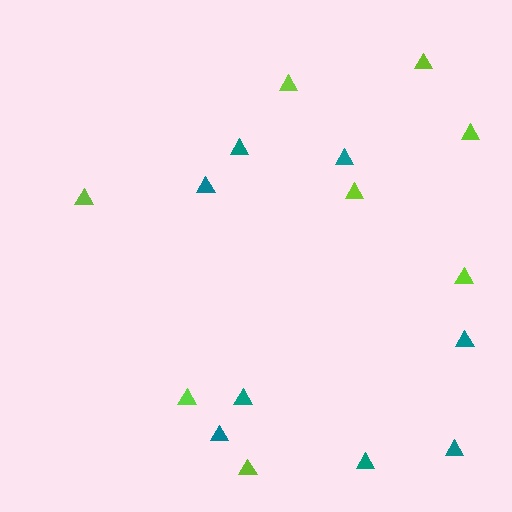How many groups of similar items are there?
There are 2 groups: one group of lime triangles (8) and one group of teal triangles (8).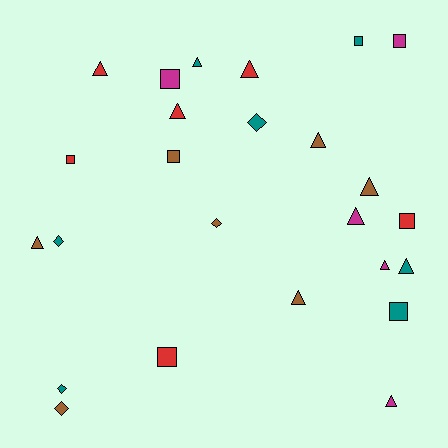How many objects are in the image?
There are 25 objects.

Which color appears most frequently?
Brown, with 7 objects.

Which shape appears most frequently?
Triangle, with 12 objects.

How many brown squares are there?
There is 1 brown square.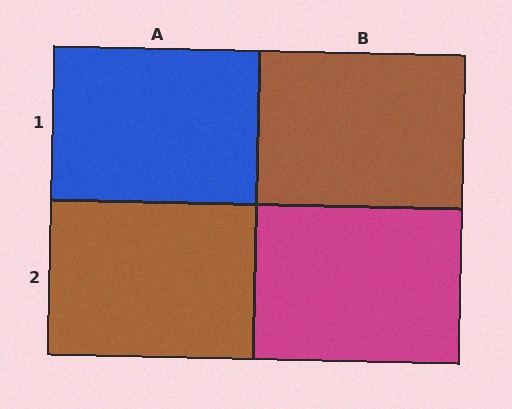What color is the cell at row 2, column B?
Magenta.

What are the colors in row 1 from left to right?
Blue, brown.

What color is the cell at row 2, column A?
Brown.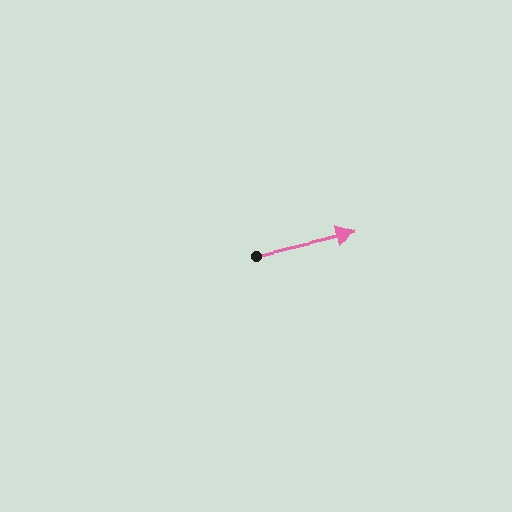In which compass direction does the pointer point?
East.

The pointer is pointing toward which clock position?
Roughly 3 o'clock.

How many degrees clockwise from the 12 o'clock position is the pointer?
Approximately 78 degrees.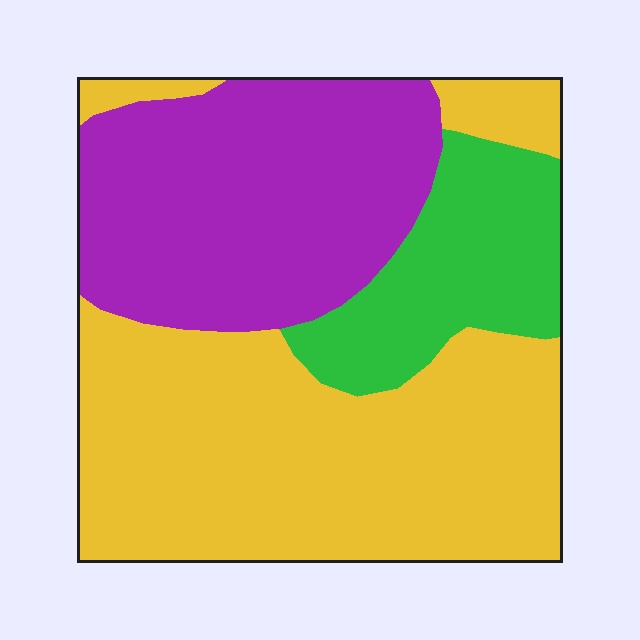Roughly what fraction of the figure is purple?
Purple covers 33% of the figure.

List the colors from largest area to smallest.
From largest to smallest: yellow, purple, green.